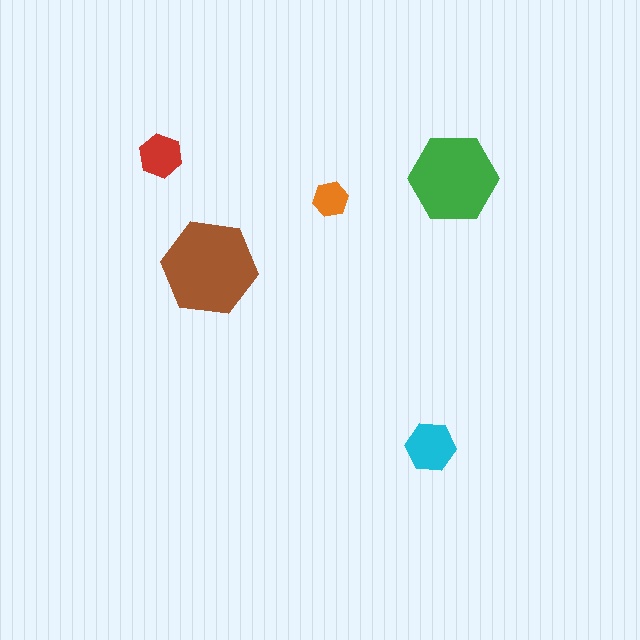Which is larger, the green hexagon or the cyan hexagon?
The green one.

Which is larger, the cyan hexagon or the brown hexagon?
The brown one.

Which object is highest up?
The red hexagon is topmost.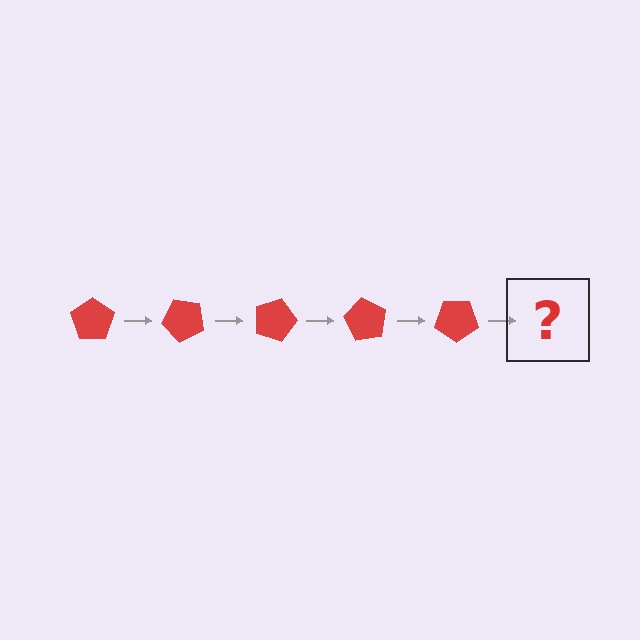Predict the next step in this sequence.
The next step is a red pentagon rotated 225 degrees.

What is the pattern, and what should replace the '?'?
The pattern is that the pentagon rotates 45 degrees each step. The '?' should be a red pentagon rotated 225 degrees.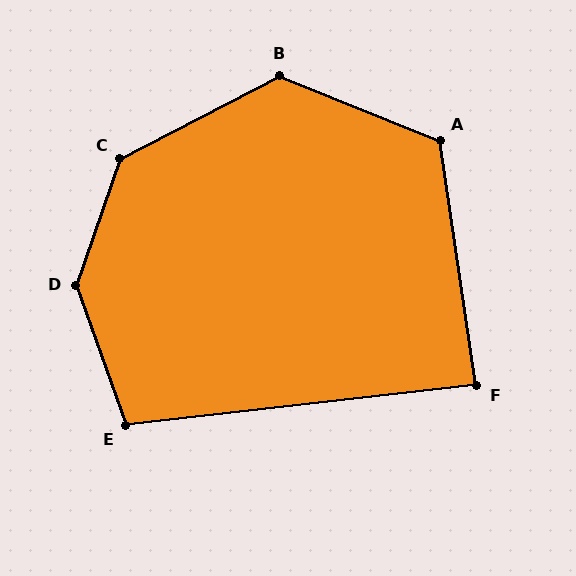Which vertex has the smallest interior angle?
F, at approximately 88 degrees.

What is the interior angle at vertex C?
Approximately 136 degrees (obtuse).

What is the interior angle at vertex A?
Approximately 120 degrees (obtuse).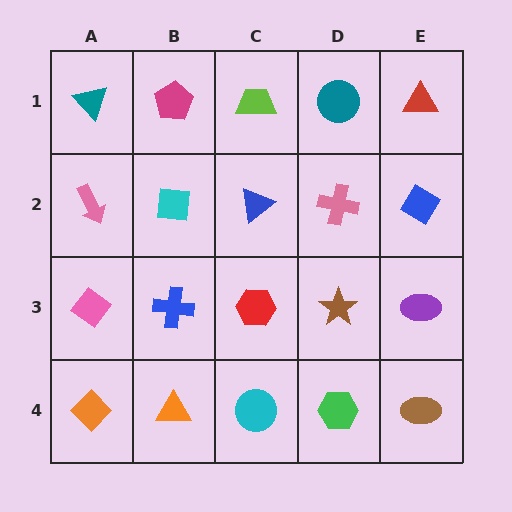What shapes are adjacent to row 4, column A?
A pink diamond (row 3, column A), an orange triangle (row 4, column B).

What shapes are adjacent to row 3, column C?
A blue triangle (row 2, column C), a cyan circle (row 4, column C), a blue cross (row 3, column B), a brown star (row 3, column D).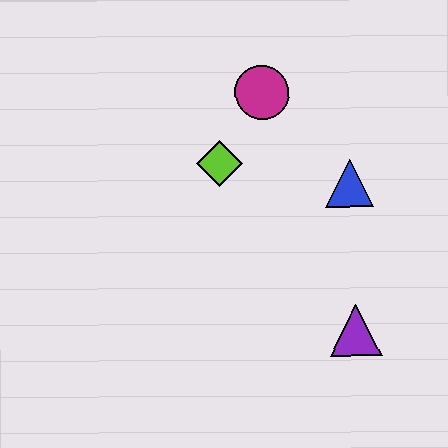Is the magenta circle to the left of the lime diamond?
No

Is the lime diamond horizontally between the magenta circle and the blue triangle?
No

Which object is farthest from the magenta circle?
The purple triangle is farthest from the magenta circle.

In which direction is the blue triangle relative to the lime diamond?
The blue triangle is to the right of the lime diamond.